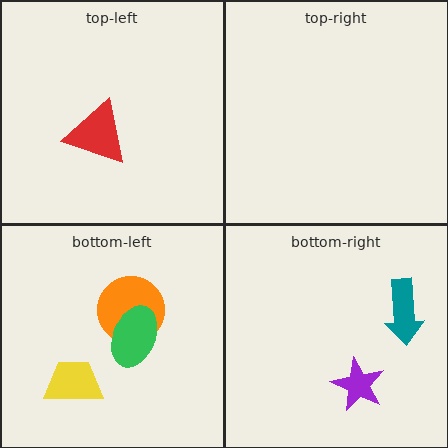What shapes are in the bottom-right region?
The purple star, the teal arrow.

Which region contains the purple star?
The bottom-right region.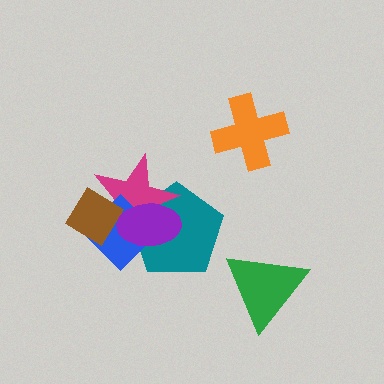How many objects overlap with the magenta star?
4 objects overlap with the magenta star.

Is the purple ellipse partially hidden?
No, no other shape covers it.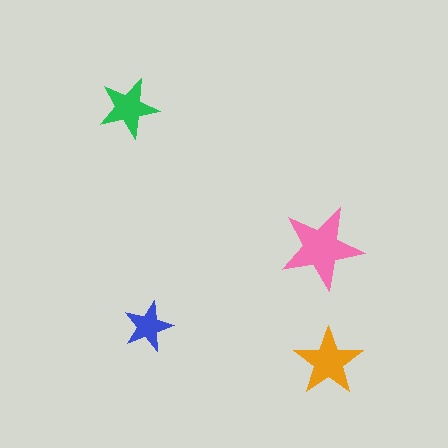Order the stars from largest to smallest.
the pink one, the orange one, the green one, the blue one.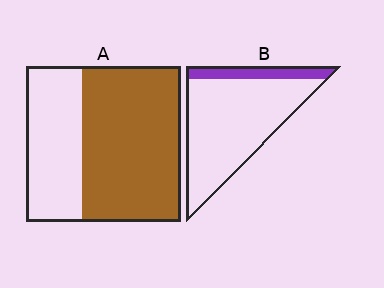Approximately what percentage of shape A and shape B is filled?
A is approximately 65% and B is approximately 15%.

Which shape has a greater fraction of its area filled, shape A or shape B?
Shape A.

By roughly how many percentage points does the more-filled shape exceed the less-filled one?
By roughly 50 percentage points (A over B).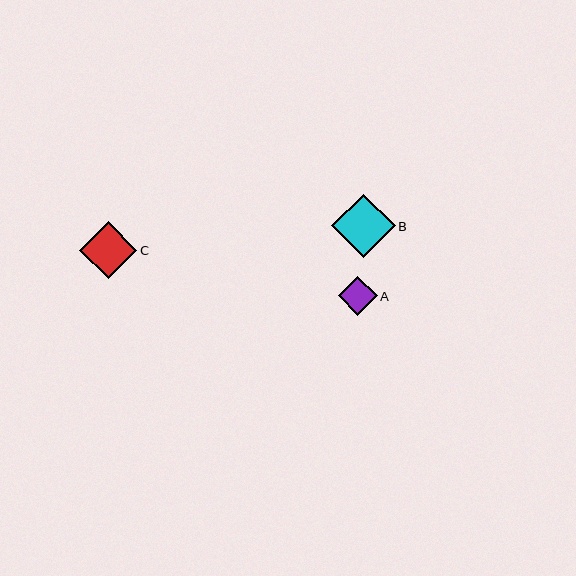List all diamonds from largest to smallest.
From largest to smallest: B, C, A.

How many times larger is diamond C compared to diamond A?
Diamond C is approximately 1.5 times the size of diamond A.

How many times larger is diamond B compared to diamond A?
Diamond B is approximately 1.6 times the size of diamond A.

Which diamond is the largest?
Diamond B is the largest with a size of approximately 64 pixels.